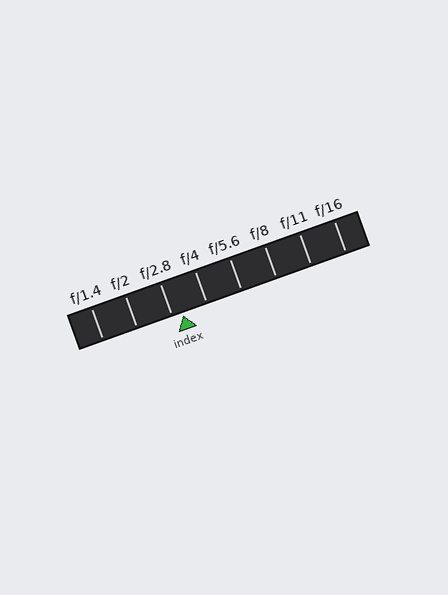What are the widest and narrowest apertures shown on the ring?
The widest aperture shown is f/1.4 and the narrowest is f/16.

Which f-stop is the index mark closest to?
The index mark is closest to f/2.8.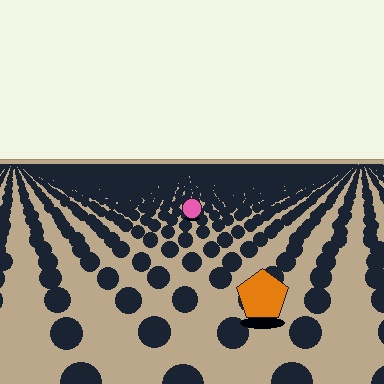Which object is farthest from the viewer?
The pink circle is farthest from the viewer. It appears smaller and the ground texture around it is denser.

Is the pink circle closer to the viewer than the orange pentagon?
No. The orange pentagon is closer — you can tell from the texture gradient: the ground texture is coarser near it.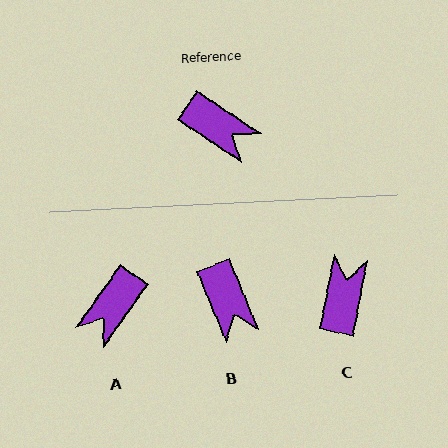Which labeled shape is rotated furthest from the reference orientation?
C, about 113 degrees away.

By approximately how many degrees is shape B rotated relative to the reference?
Approximately 34 degrees clockwise.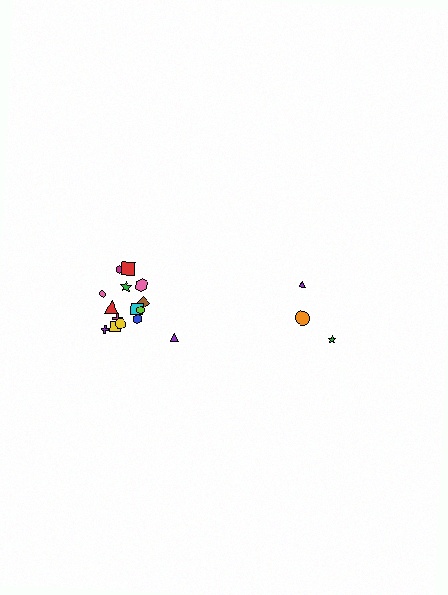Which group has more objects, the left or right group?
The left group.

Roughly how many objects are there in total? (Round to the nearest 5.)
Roughly 20 objects in total.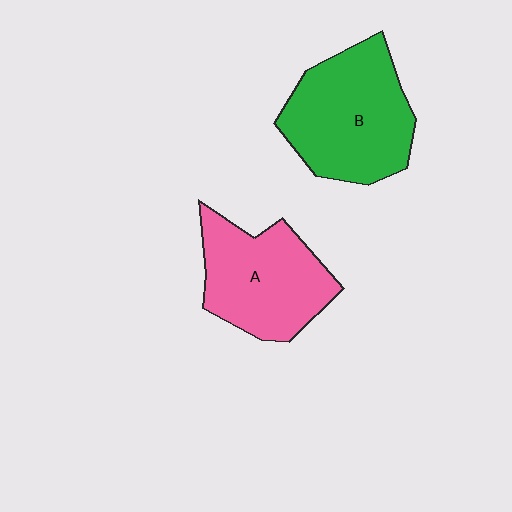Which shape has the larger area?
Shape B (green).